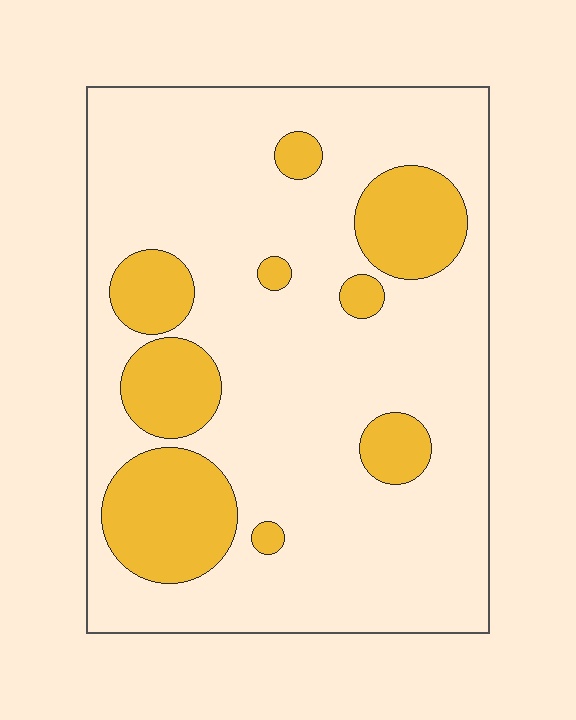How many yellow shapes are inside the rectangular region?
9.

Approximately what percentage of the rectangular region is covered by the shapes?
Approximately 20%.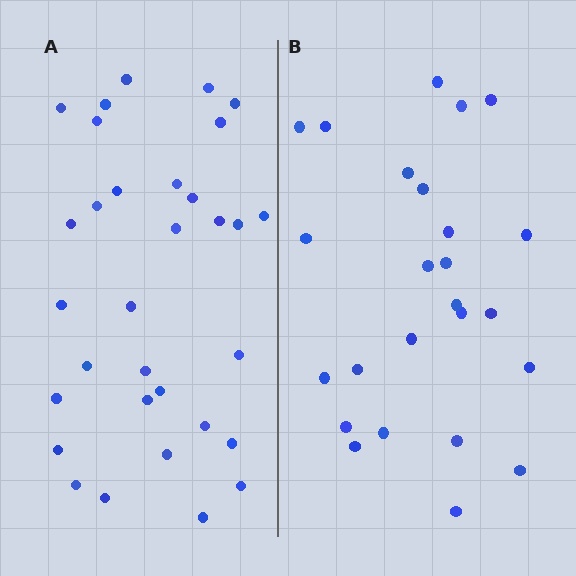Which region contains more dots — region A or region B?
Region A (the left region) has more dots.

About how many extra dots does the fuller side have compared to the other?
Region A has roughly 8 or so more dots than region B.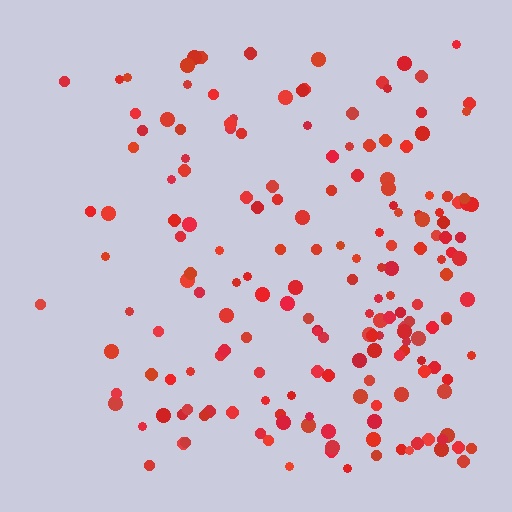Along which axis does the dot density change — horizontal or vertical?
Horizontal.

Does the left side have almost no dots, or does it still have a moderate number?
Still a moderate number, just noticeably fewer than the right.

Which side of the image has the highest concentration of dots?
The right.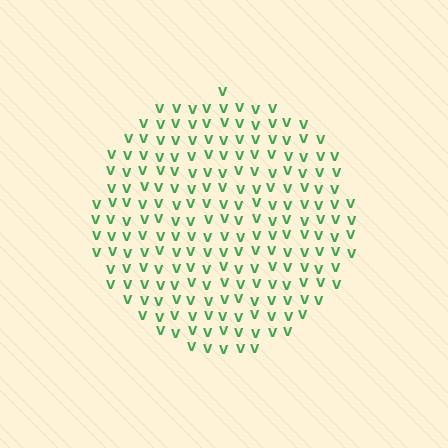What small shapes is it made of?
It is made of small letter V's.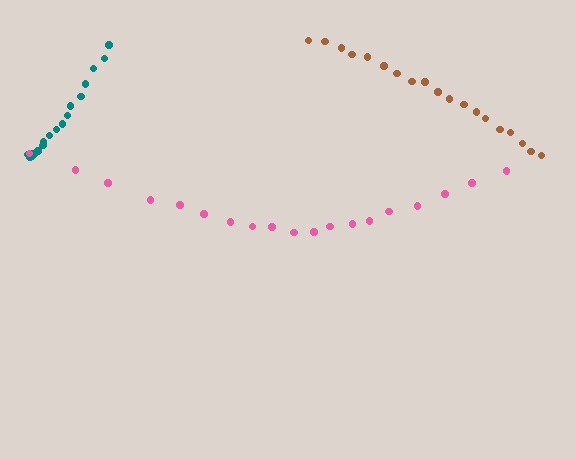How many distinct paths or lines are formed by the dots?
There are 3 distinct paths.